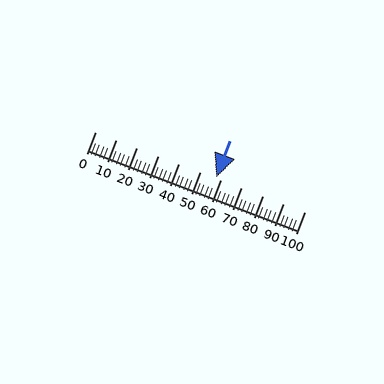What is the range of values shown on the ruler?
The ruler shows values from 0 to 100.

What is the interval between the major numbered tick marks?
The major tick marks are spaced 10 units apart.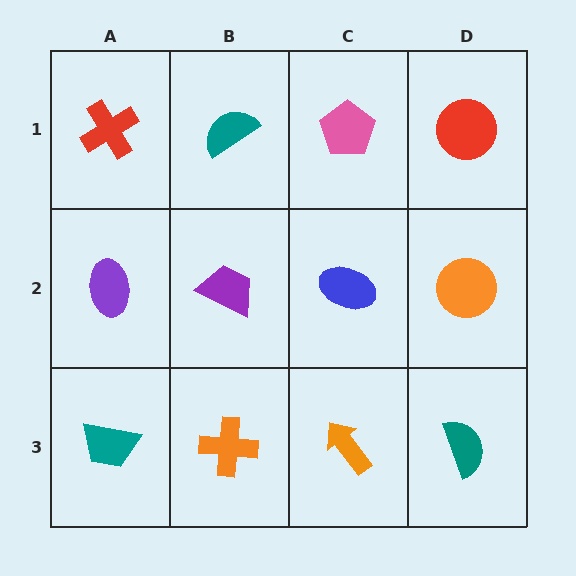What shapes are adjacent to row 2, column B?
A teal semicircle (row 1, column B), an orange cross (row 3, column B), a purple ellipse (row 2, column A), a blue ellipse (row 2, column C).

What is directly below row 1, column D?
An orange circle.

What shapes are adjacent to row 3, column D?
An orange circle (row 2, column D), an orange arrow (row 3, column C).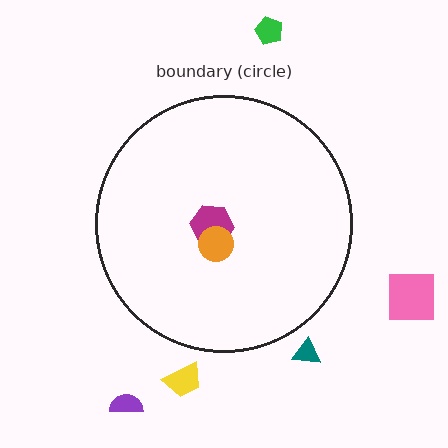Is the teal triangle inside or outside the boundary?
Outside.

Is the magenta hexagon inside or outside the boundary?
Inside.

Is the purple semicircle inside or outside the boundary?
Outside.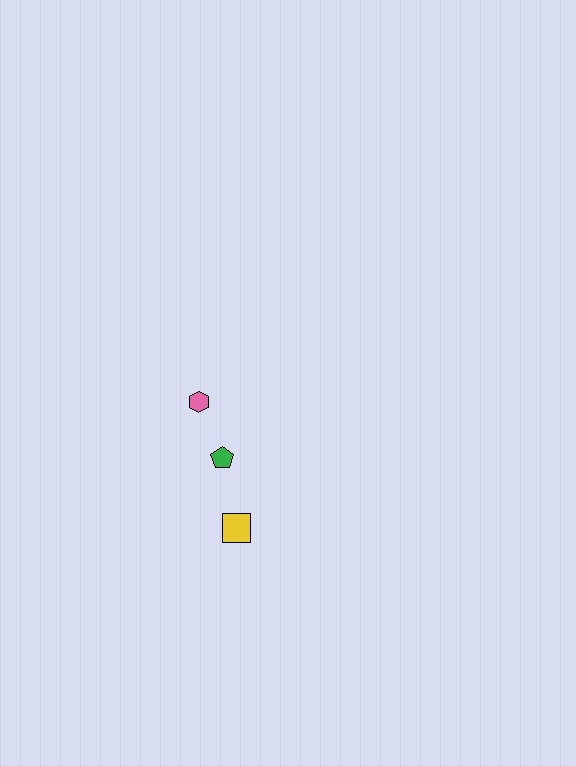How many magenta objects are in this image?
There are no magenta objects.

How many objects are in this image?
There are 3 objects.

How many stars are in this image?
There are no stars.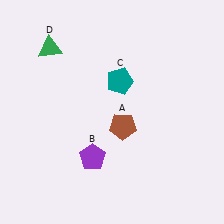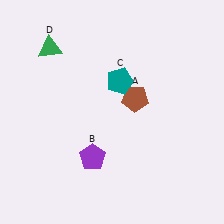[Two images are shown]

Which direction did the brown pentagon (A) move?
The brown pentagon (A) moved up.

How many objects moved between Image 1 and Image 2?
1 object moved between the two images.